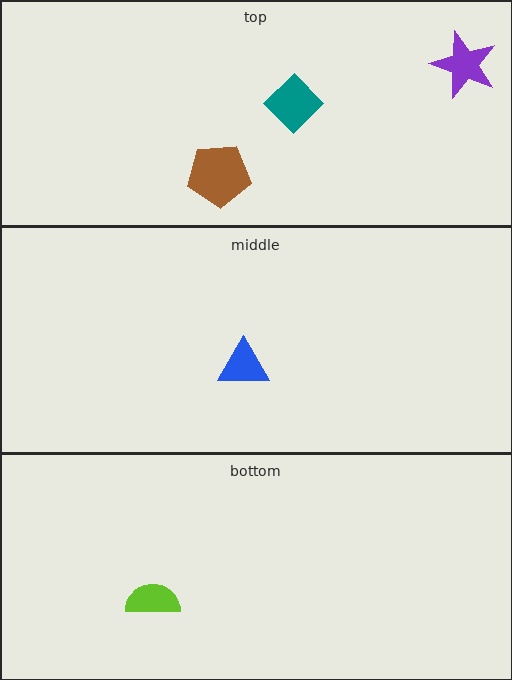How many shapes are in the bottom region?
1.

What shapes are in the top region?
The brown pentagon, the teal diamond, the purple star.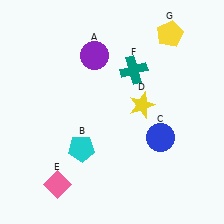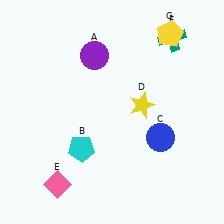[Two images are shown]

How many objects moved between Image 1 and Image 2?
1 object moved between the two images.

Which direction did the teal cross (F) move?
The teal cross (F) moved right.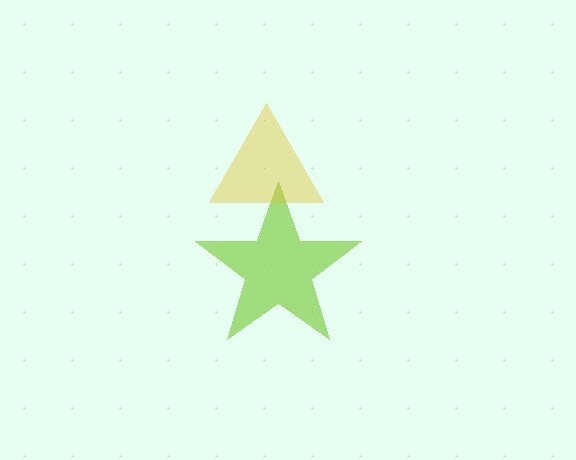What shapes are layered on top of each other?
The layered shapes are: a lime star, a yellow triangle.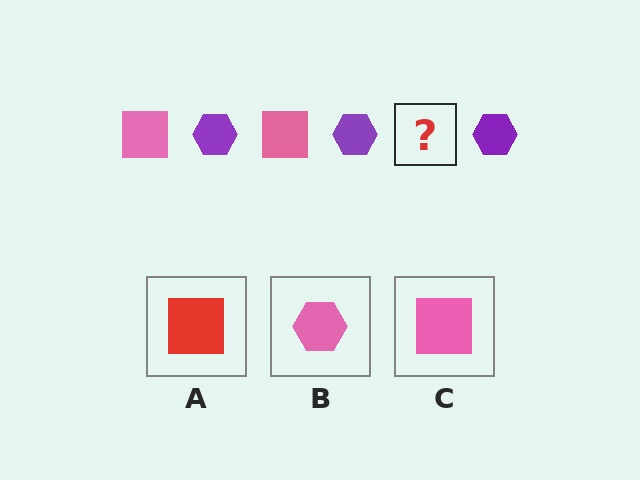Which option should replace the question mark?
Option C.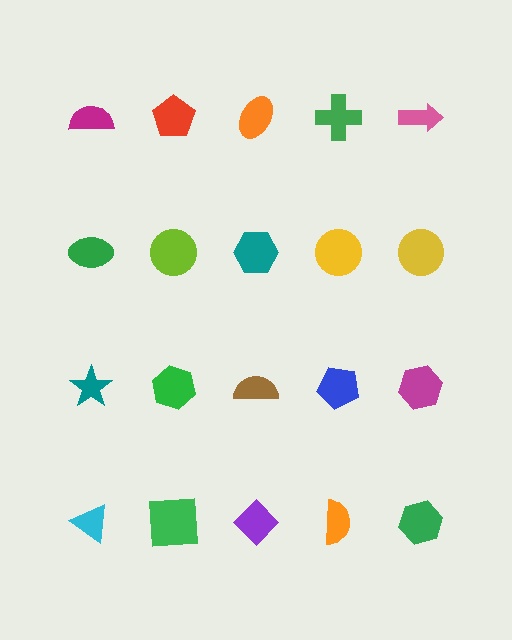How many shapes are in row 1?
5 shapes.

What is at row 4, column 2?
A green square.